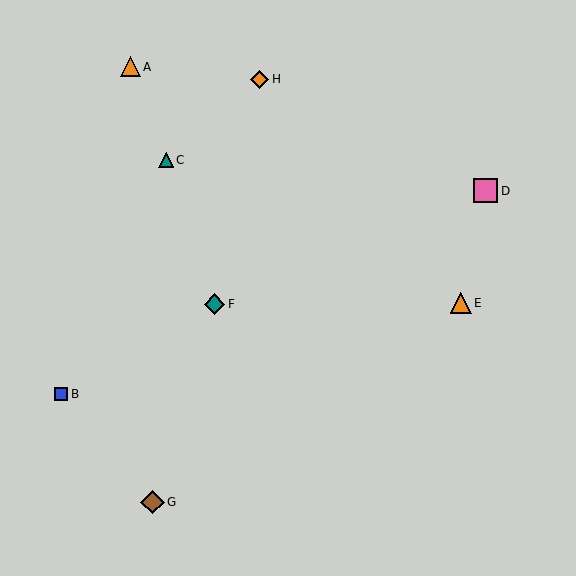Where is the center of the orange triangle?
The center of the orange triangle is at (461, 303).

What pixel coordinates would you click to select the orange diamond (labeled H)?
Click at (260, 79) to select the orange diamond H.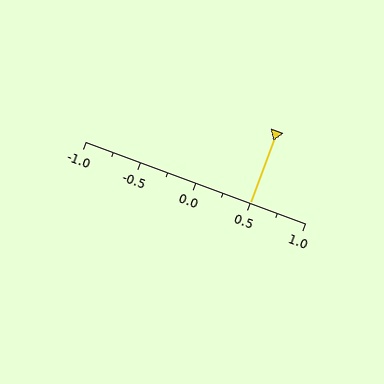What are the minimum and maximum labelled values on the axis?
The axis runs from -1.0 to 1.0.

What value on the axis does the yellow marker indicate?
The marker indicates approximately 0.5.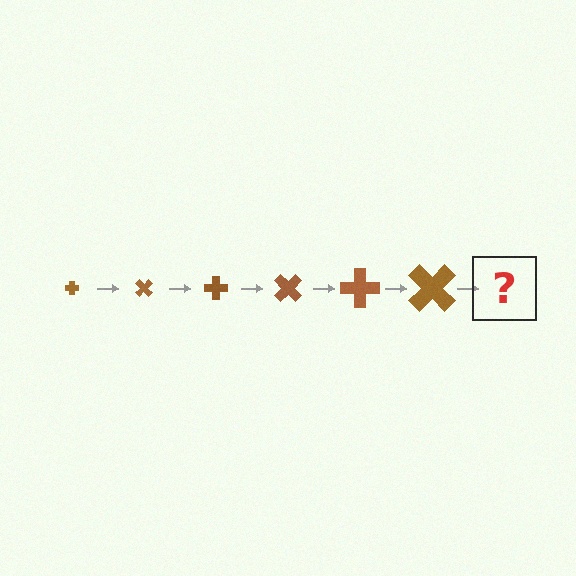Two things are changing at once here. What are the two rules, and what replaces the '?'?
The two rules are that the cross grows larger each step and it rotates 45 degrees each step. The '?' should be a cross, larger than the previous one and rotated 270 degrees from the start.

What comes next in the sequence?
The next element should be a cross, larger than the previous one and rotated 270 degrees from the start.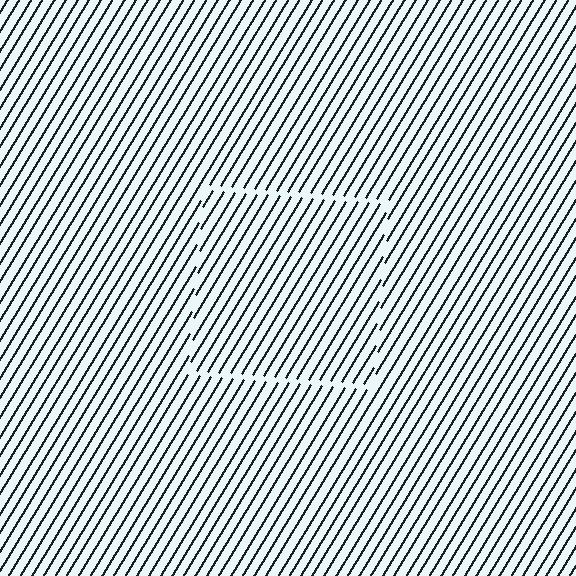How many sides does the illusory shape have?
4 sides — the line-ends trace a square.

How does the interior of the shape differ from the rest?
The interior of the shape contains the same grating, shifted by half a period — the contour is defined by the phase discontinuity where line-ends from the inner and outer gratings abut.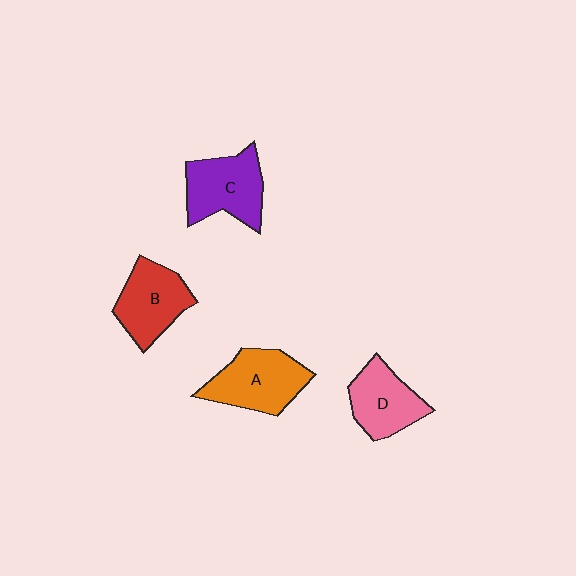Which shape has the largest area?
Shape A (orange).